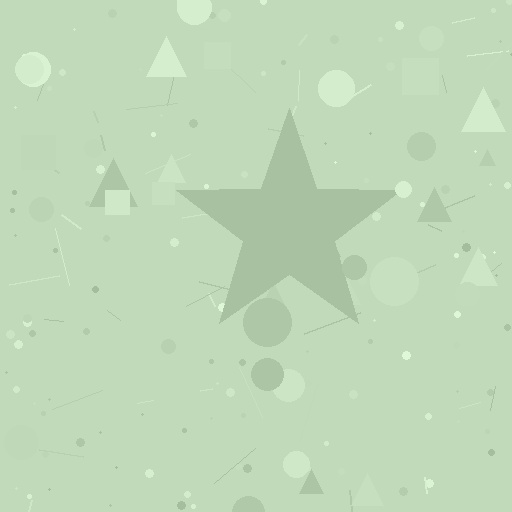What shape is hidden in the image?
A star is hidden in the image.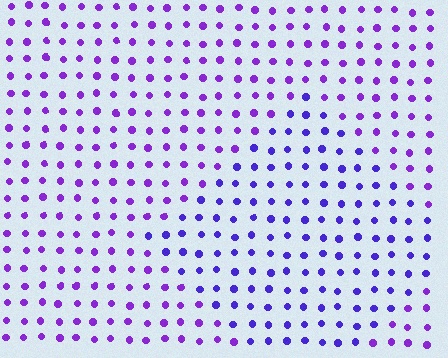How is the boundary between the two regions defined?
The boundary is defined purely by a slight shift in hue (about 24 degrees). Spacing, size, and orientation are identical on both sides.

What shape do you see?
I see a diamond.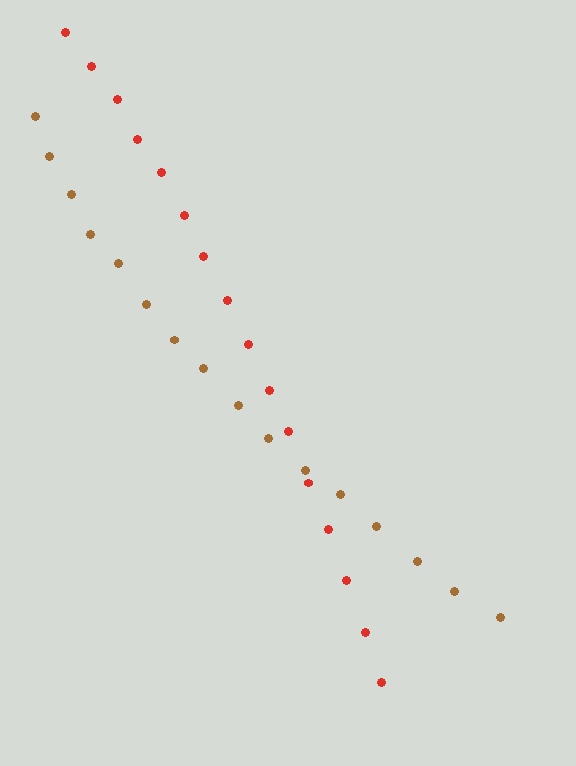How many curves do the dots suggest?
There are 2 distinct paths.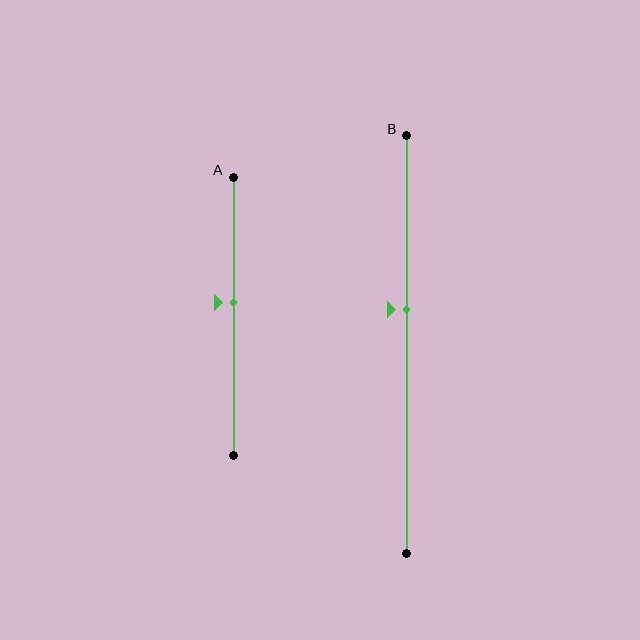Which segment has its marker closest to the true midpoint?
Segment A has its marker closest to the true midpoint.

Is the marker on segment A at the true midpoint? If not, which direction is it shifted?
No, the marker on segment A is shifted upward by about 5% of the segment length.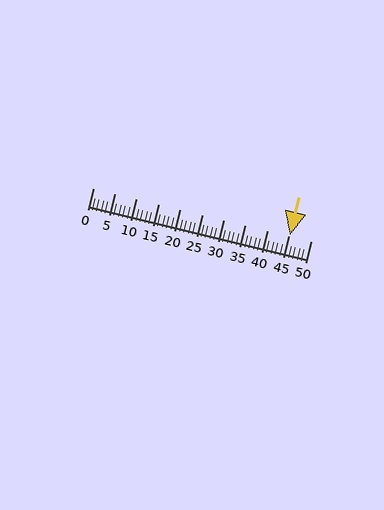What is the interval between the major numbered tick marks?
The major tick marks are spaced 5 units apart.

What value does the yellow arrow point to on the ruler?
The yellow arrow points to approximately 45.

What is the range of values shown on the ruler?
The ruler shows values from 0 to 50.